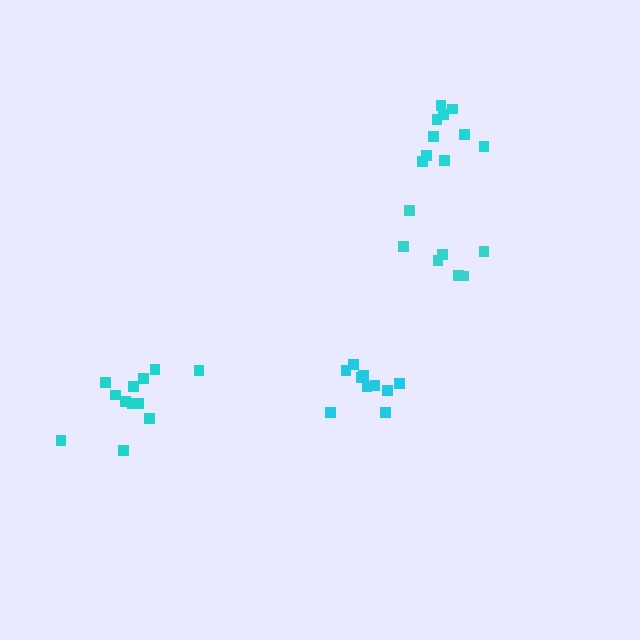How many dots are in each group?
Group 1: 12 dots, Group 2: 7 dots, Group 3: 10 dots, Group 4: 10 dots (39 total).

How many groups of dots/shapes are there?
There are 4 groups.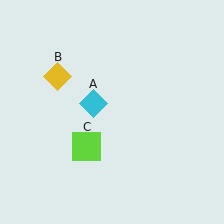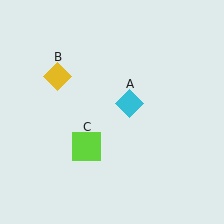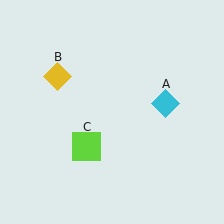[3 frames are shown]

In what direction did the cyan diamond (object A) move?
The cyan diamond (object A) moved right.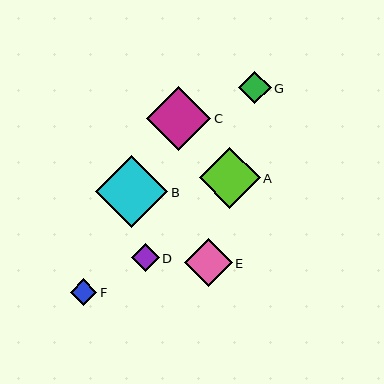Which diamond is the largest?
Diamond B is the largest with a size of approximately 73 pixels.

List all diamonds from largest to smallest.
From largest to smallest: B, C, A, E, G, D, F.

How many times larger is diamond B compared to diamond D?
Diamond B is approximately 2.6 times the size of diamond D.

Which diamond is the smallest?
Diamond F is the smallest with a size of approximately 26 pixels.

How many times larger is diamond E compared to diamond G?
Diamond E is approximately 1.5 times the size of diamond G.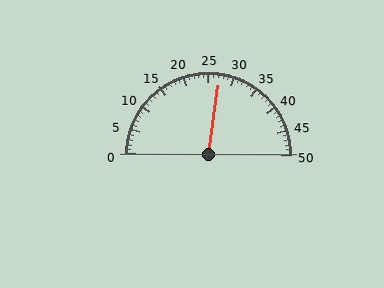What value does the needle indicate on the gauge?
The needle indicates approximately 27.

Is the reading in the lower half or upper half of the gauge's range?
The reading is in the upper half of the range (0 to 50).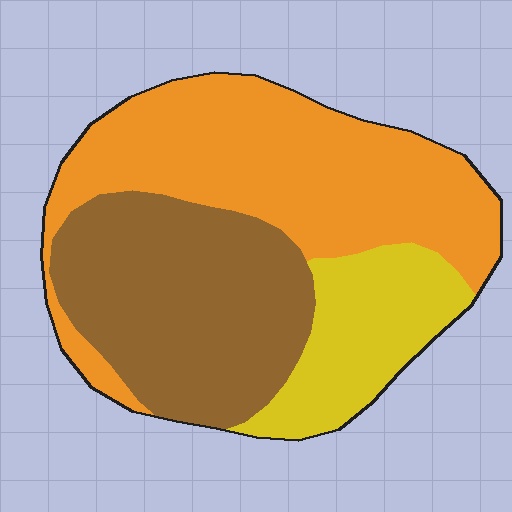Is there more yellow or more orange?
Orange.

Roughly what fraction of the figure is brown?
Brown covers roughly 35% of the figure.